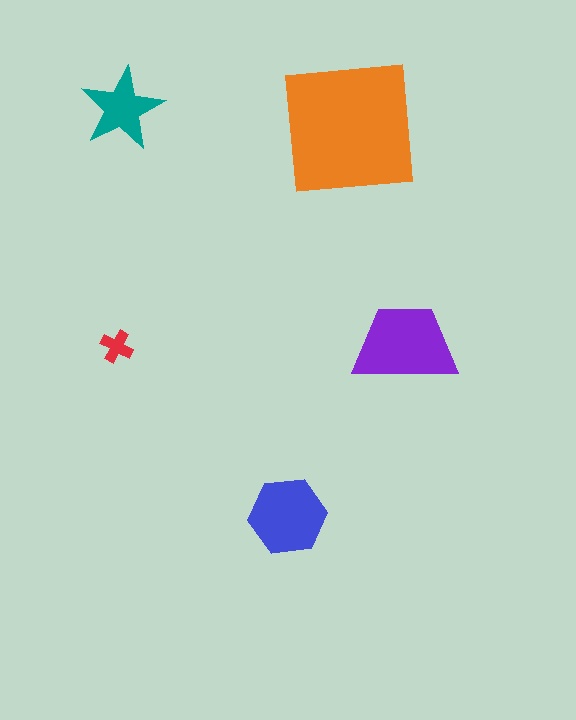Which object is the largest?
The orange square.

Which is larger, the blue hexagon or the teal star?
The blue hexagon.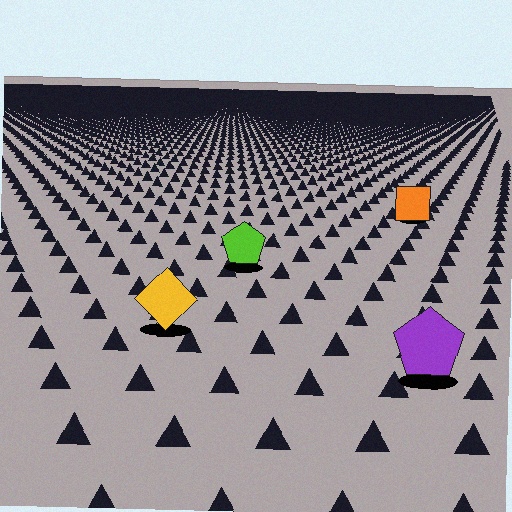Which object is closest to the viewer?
The purple pentagon is closest. The texture marks near it are larger and more spread out.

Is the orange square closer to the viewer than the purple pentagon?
No. The purple pentagon is closer — you can tell from the texture gradient: the ground texture is coarser near it.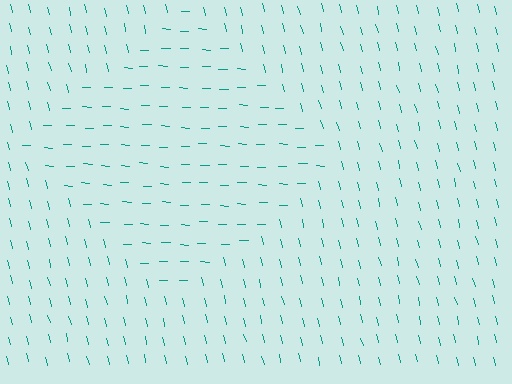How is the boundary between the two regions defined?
The boundary is defined purely by a change in line orientation (approximately 74 degrees difference). All lines are the same color and thickness.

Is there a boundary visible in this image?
Yes, there is a texture boundary formed by a change in line orientation.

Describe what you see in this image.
The image is filled with small teal line segments. A diamond region in the image has lines oriented differently from the surrounding lines, creating a visible texture boundary.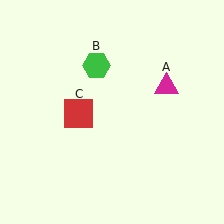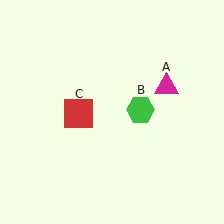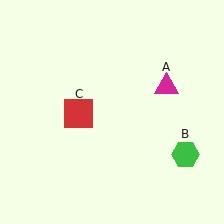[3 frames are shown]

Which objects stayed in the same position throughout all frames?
Magenta triangle (object A) and red square (object C) remained stationary.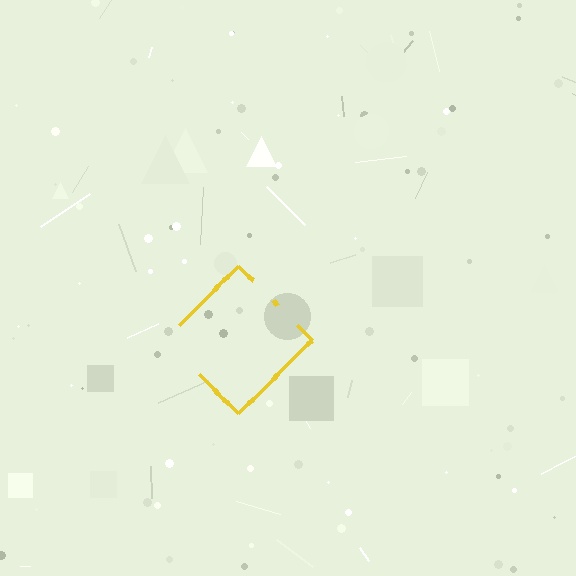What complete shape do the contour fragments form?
The contour fragments form a diamond.